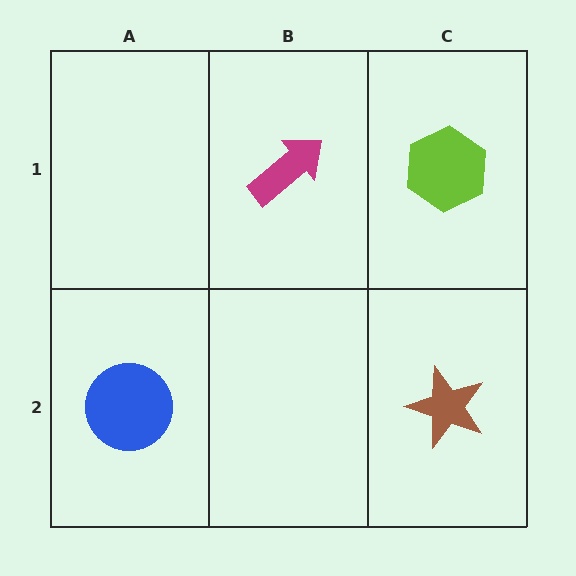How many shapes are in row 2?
2 shapes.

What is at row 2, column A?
A blue circle.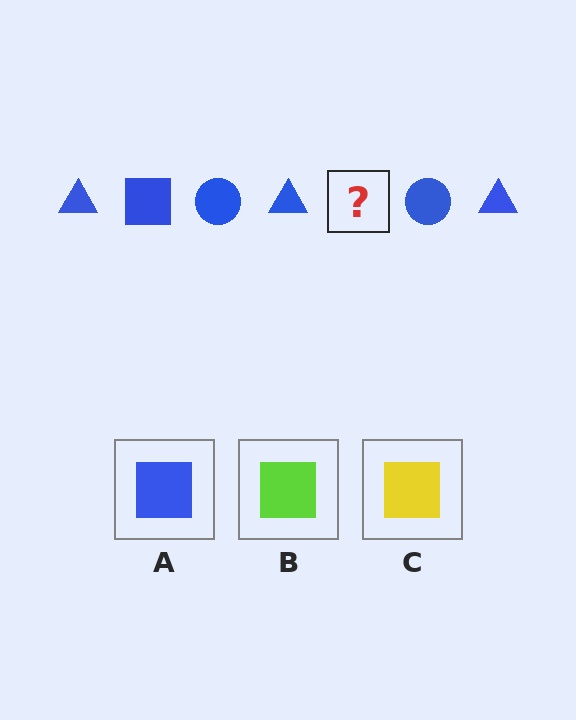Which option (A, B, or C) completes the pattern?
A.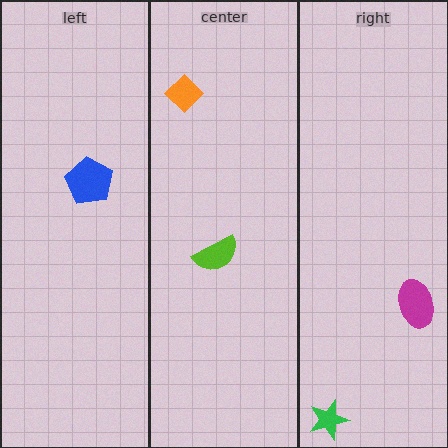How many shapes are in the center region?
2.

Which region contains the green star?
The right region.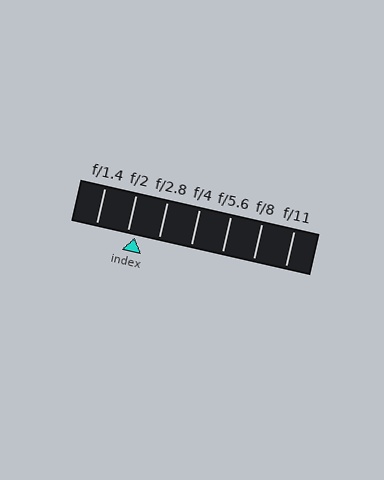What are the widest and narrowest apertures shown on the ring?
The widest aperture shown is f/1.4 and the narrowest is f/11.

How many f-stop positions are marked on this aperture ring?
There are 7 f-stop positions marked.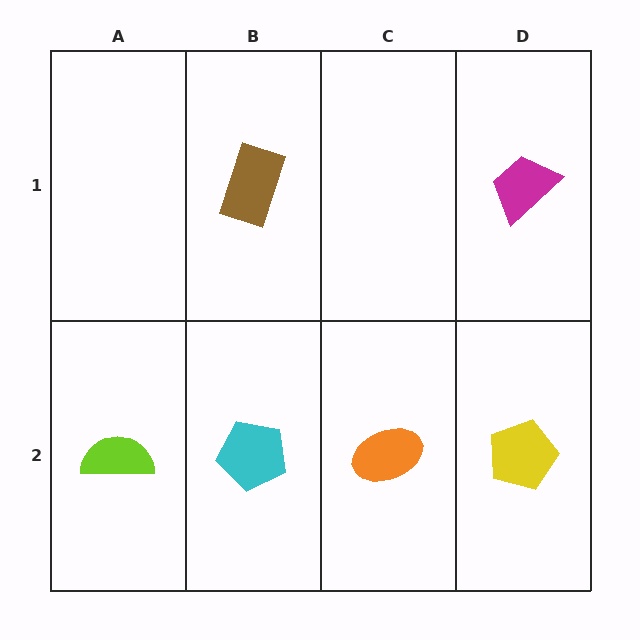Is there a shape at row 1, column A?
No, that cell is empty.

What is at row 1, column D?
A magenta trapezoid.